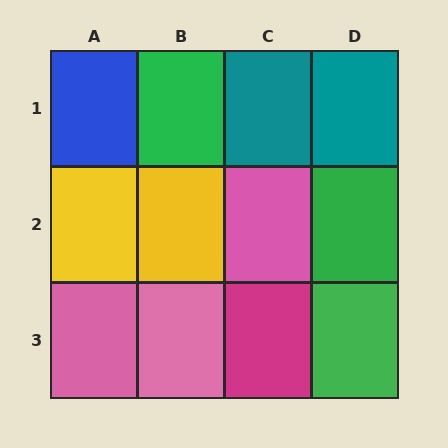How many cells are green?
3 cells are green.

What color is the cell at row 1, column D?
Teal.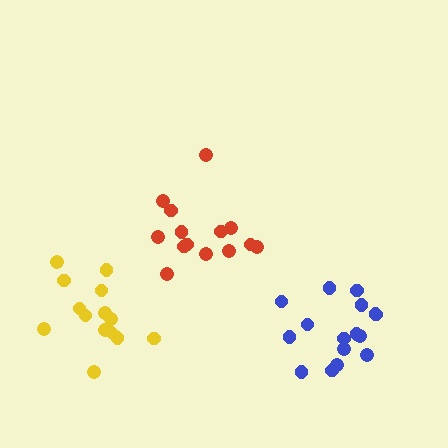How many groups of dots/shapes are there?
There are 3 groups.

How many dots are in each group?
Group 1: 14 dots, Group 2: 16 dots, Group 3: 14 dots (44 total).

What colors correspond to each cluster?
The clusters are colored: red, blue, yellow.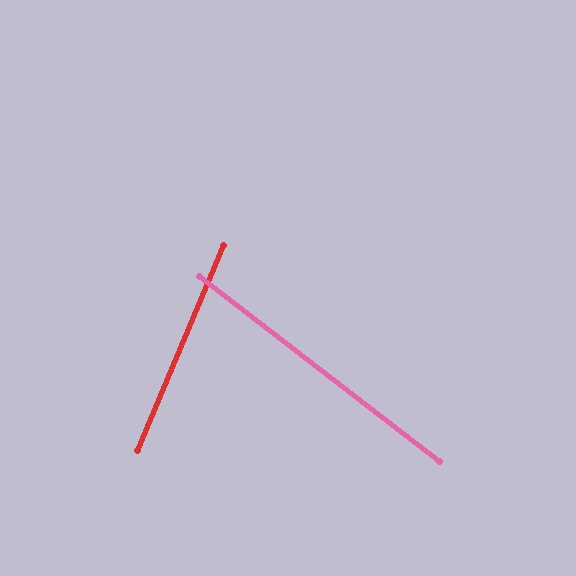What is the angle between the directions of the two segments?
Approximately 75 degrees.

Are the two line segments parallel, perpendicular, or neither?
Neither parallel nor perpendicular — they differ by about 75°.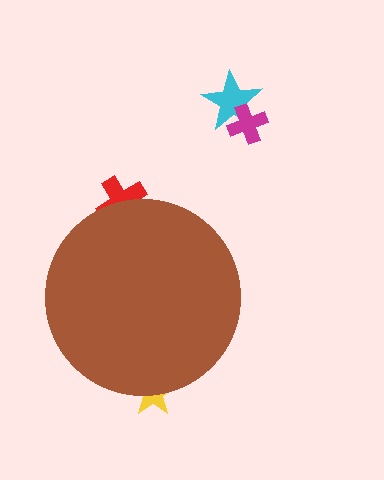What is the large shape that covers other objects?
A brown circle.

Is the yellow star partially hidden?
Yes, the yellow star is partially hidden behind the brown circle.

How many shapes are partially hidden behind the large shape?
2 shapes are partially hidden.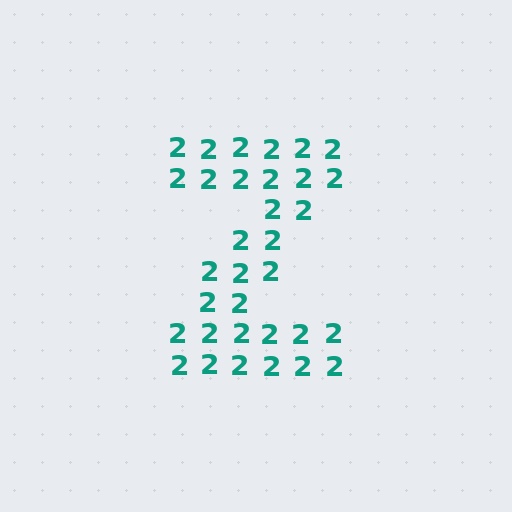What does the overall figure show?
The overall figure shows the letter Z.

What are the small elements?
The small elements are digit 2's.